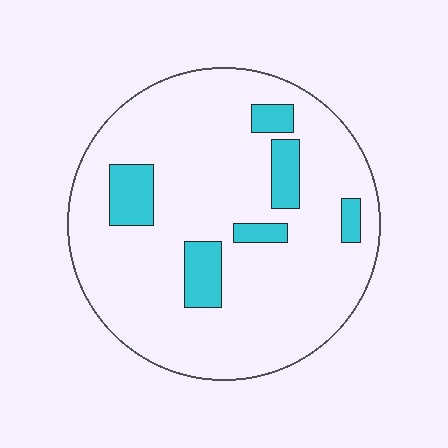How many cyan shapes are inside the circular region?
6.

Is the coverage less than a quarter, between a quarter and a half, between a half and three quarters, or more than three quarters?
Less than a quarter.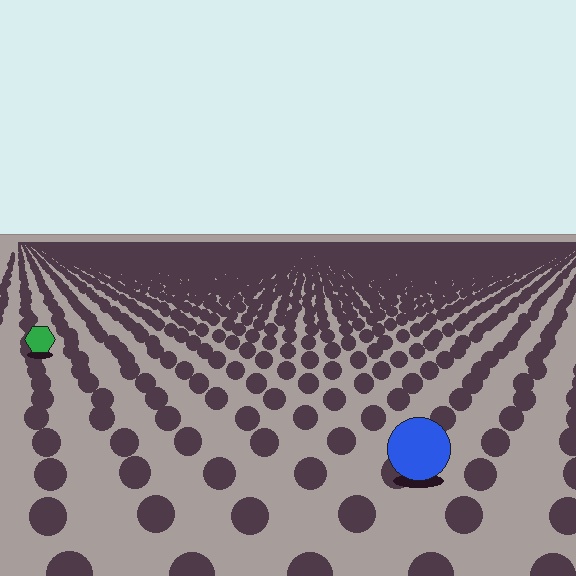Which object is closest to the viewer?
The blue circle is closest. The texture marks near it are larger and more spread out.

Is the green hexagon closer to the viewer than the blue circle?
No. The blue circle is closer — you can tell from the texture gradient: the ground texture is coarser near it.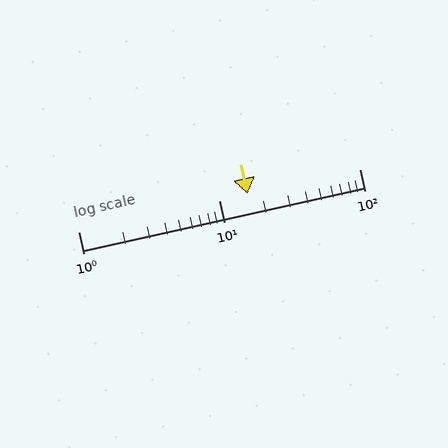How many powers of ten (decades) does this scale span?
The scale spans 2 decades, from 1 to 100.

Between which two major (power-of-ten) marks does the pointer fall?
The pointer is between 10 and 100.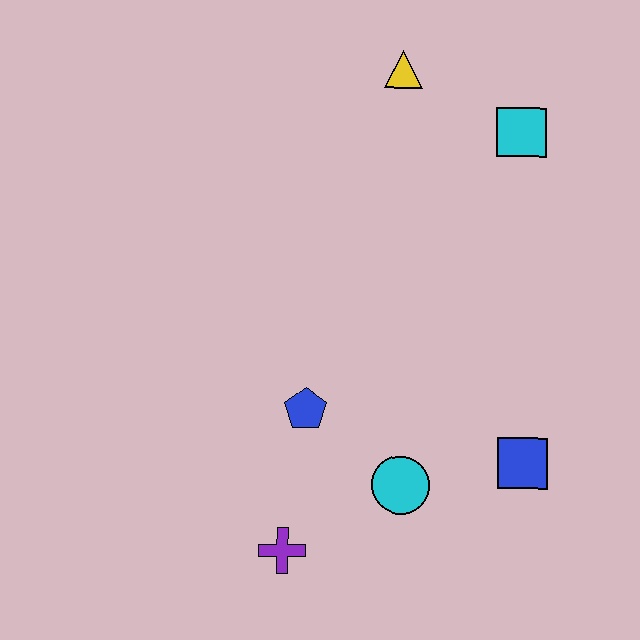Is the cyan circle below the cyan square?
Yes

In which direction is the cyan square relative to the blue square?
The cyan square is above the blue square.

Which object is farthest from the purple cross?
The yellow triangle is farthest from the purple cross.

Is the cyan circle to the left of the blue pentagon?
No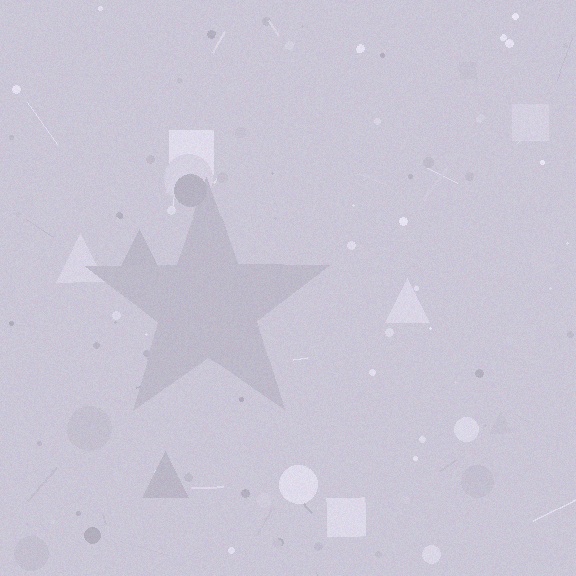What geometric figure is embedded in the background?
A star is embedded in the background.